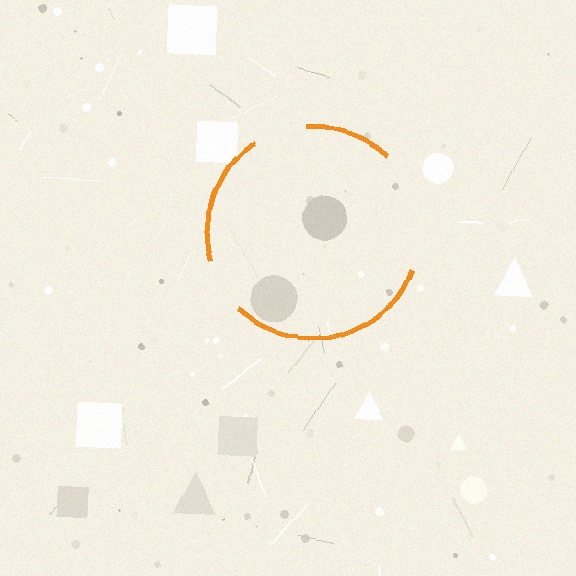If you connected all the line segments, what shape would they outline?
They would outline a circle.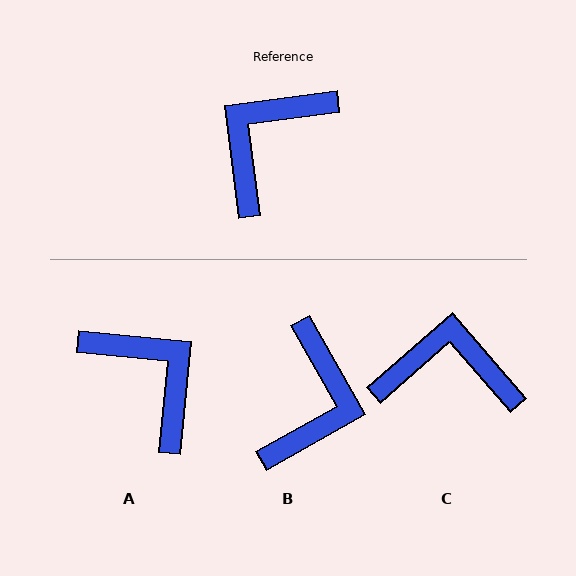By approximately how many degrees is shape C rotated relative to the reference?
Approximately 56 degrees clockwise.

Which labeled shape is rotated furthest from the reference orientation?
B, about 158 degrees away.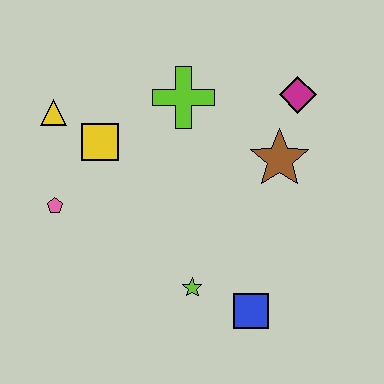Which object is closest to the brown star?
The magenta diamond is closest to the brown star.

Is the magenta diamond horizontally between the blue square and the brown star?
No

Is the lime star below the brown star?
Yes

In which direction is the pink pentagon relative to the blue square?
The pink pentagon is to the left of the blue square.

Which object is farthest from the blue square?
The yellow triangle is farthest from the blue square.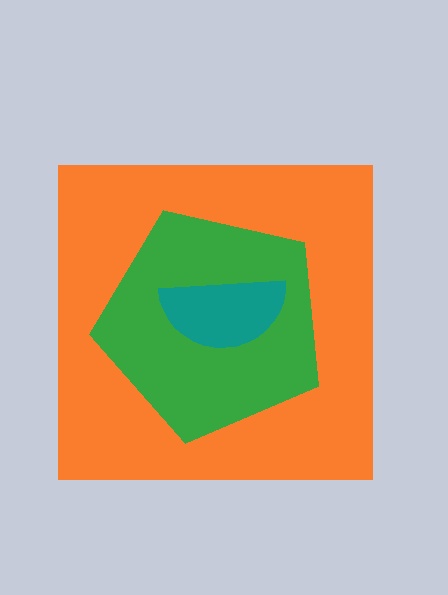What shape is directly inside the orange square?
The green pentagon.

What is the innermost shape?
The teal semicircle.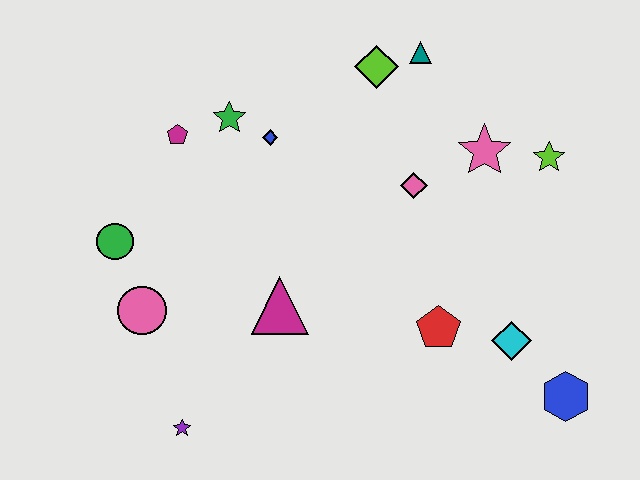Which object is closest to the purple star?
The pink circle is closest to the purple star.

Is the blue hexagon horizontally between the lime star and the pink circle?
No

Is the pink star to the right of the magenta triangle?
Yes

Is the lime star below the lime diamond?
Yes